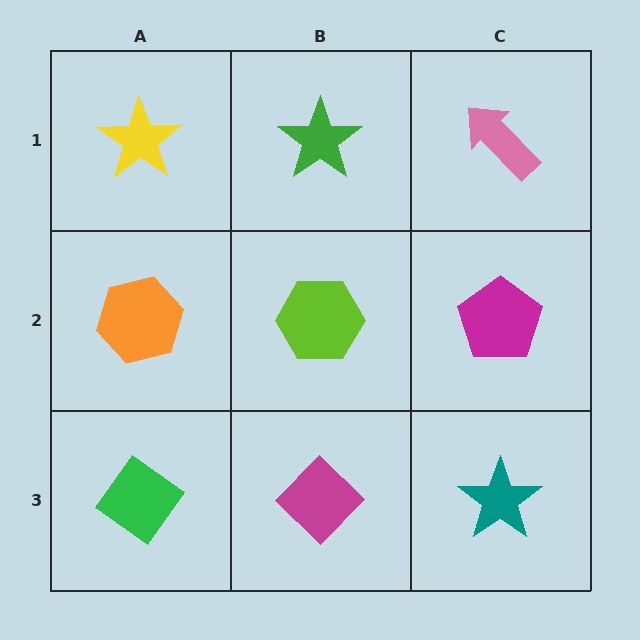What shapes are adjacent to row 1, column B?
A lime hexagon (row 2, column B), a yellow star (row 1, column A), a pink arrow (row 1, column C).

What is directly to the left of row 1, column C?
A green star.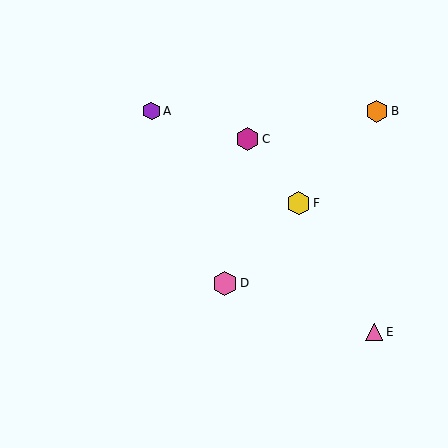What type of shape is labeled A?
Shape A is a purple hexagon.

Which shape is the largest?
The pink hexagon (labeled D) is the largest.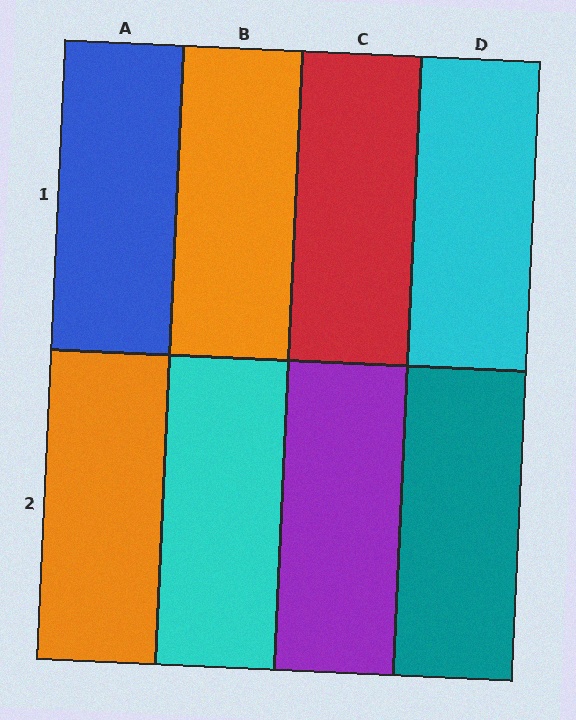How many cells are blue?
1 cell is blue.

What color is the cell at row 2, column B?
Cyan.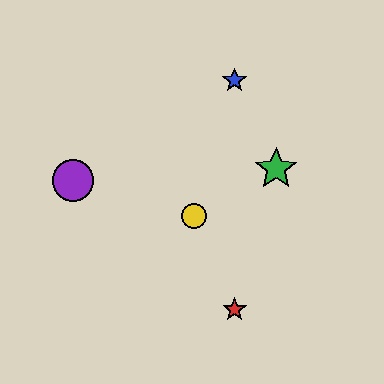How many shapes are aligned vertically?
2 shapes (the red star, the blue star) are aligned vertically.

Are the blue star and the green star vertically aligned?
No, the blue star is at x≈235 and the green star is at x≈276.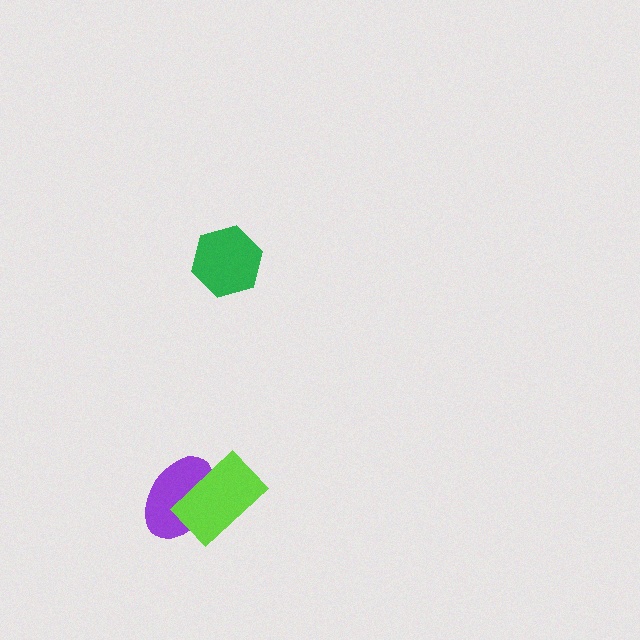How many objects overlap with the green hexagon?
0 objects overlap with the green hexagon.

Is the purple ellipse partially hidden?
Yes, it is partially covered by another shape.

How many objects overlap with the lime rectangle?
1 object overlaps with the lime rectangle.